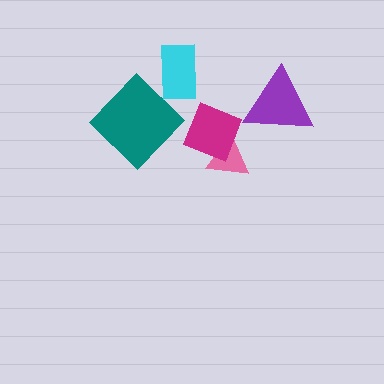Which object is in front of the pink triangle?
The magenta diamond is in front of the pink triangle.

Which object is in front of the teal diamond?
The cyan rectangle is in front of the teal diamond.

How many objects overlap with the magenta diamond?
1 object overlaps with the magenta diamond.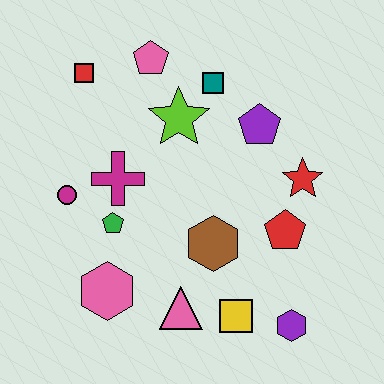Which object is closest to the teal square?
The lime star is closest to the teal square.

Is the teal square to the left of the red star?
Yes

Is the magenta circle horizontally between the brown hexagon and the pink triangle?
No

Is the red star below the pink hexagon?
No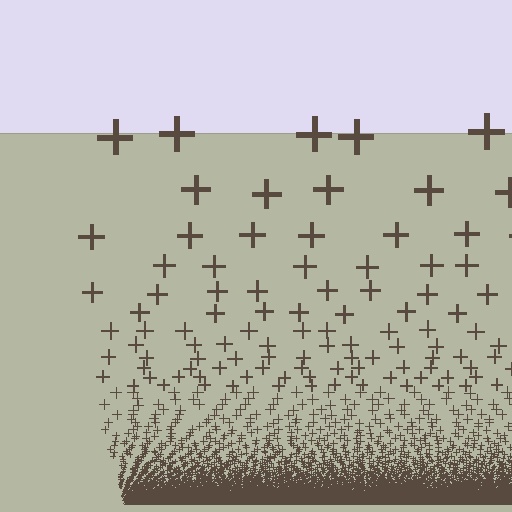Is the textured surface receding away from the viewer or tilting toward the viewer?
The surface appears to tilt toward the viewer. Texture elements get larger and sparser toward the top.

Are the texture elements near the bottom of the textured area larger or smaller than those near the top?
Smaller. The gradient is inverted — elements near the bottom are smaller and denser.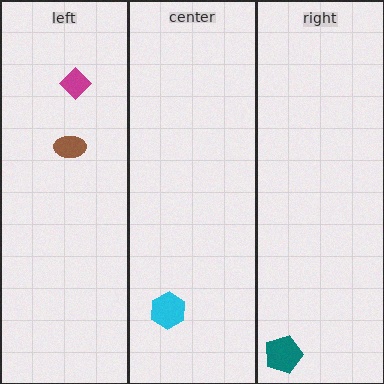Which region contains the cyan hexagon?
The center region.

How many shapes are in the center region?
1.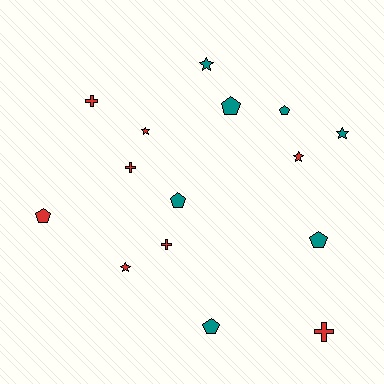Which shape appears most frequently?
Pentagon, with 6 objects.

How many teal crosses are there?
There are no teal crosses.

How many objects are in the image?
There are 15 objects.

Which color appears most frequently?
Red, with 8 objects.